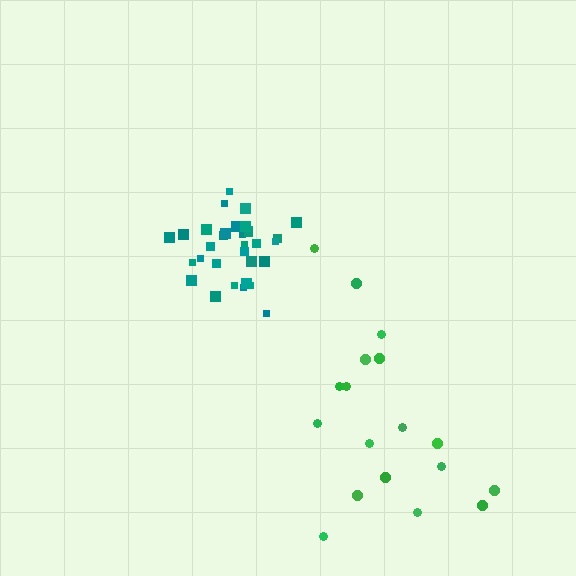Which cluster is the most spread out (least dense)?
Green.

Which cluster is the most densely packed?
Teal.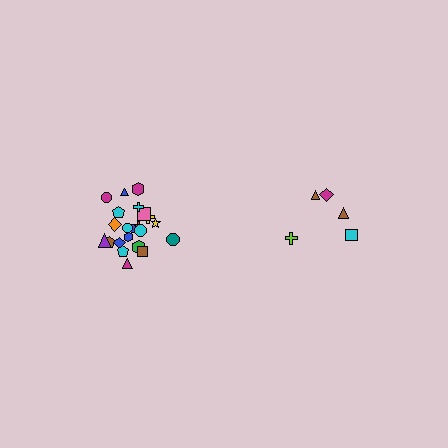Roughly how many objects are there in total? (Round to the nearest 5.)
Roughly 25 objects in total.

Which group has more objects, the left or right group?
The left group.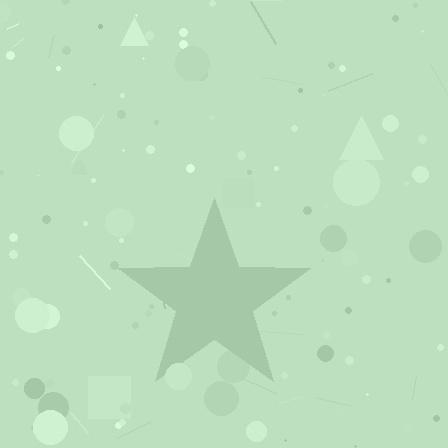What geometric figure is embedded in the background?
A star is embedded in the background.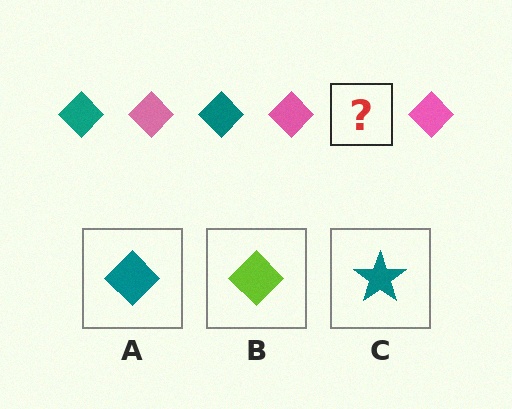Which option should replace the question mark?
Option A.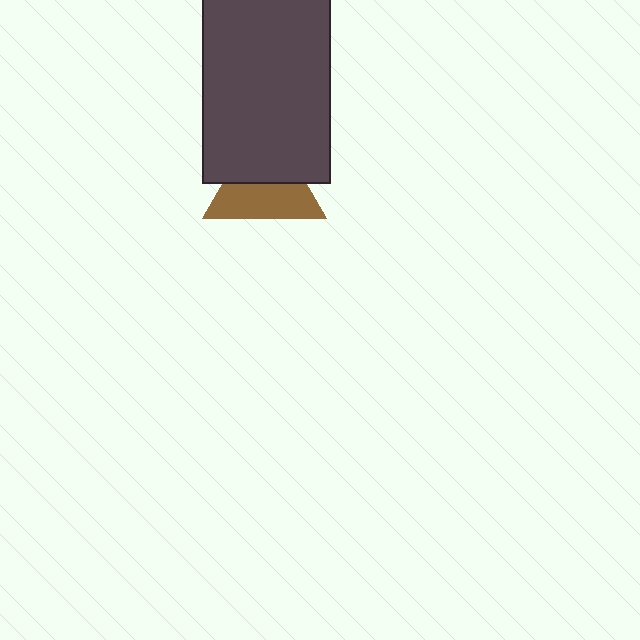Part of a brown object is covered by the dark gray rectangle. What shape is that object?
It is a triangle.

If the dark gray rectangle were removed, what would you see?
You would see the complete brown triangle.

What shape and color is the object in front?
The object in front is a dark gray rectangle.